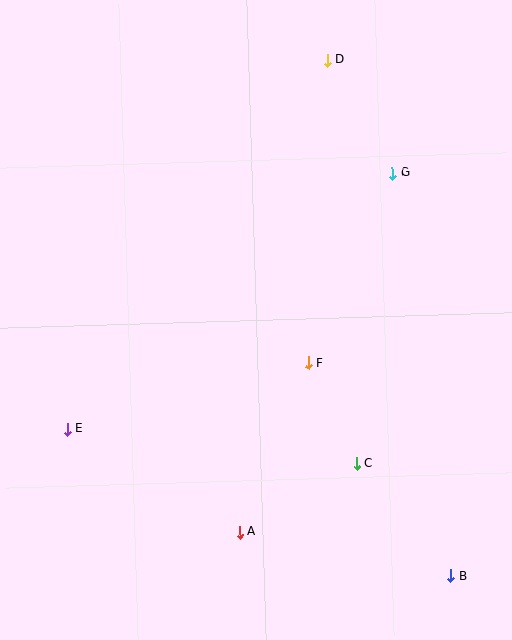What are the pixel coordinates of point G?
Point G is at (392, 173).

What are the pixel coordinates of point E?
Point E is at (68, 429).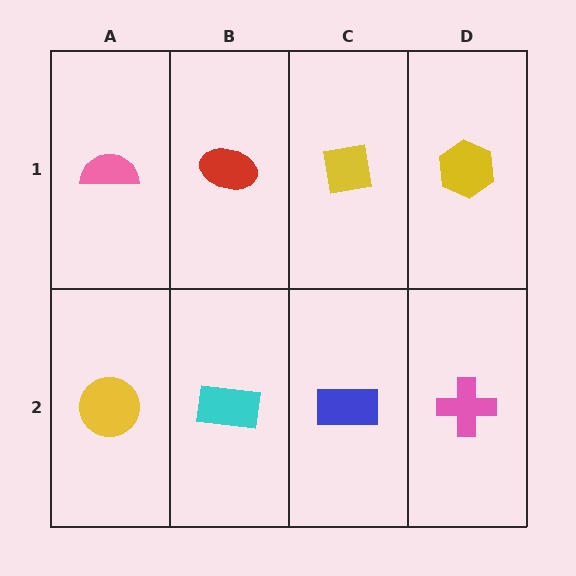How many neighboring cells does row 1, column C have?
3.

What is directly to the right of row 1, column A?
A red ellipse.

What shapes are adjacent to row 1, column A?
A yellow circle (row 2, column A), a red ellipse (row 1, column B).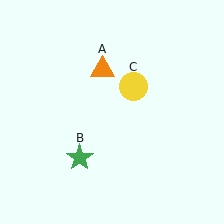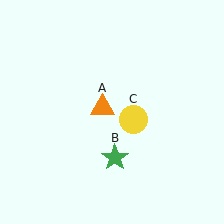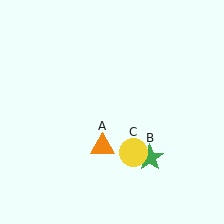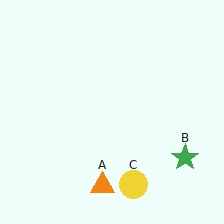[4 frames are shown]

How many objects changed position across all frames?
3 objects changed position: orange triangle (object A), green star (object B), yellow circle (object C).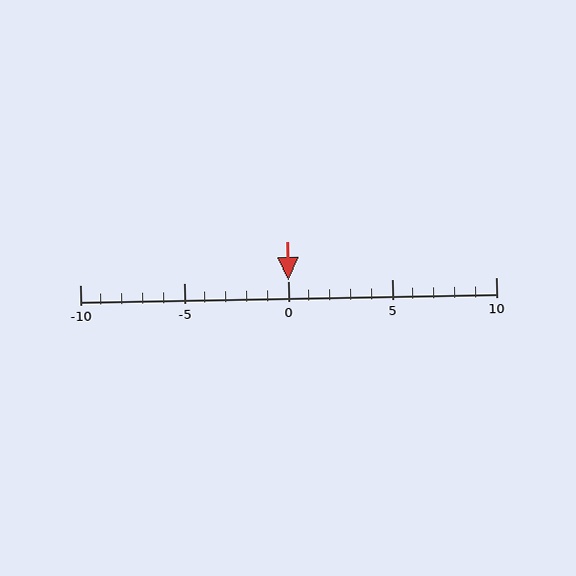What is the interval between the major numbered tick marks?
The major tick marks are spaced 5 units apart.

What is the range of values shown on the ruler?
The ruler shows values from -10 to 10.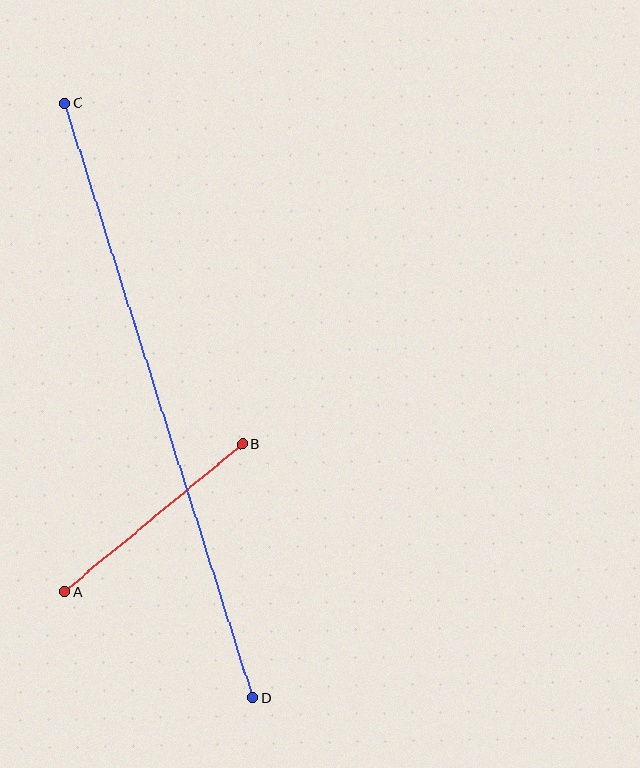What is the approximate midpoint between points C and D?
The midpoint is at approximately (159, 400) pixels.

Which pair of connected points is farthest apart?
Points C and D are farthest apart.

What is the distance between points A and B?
The distance is approximately 231 pixels.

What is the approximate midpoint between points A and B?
The midpoint is at approximately (153, 518) pixels.